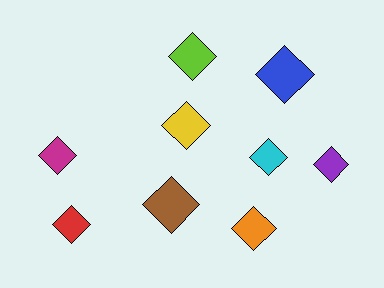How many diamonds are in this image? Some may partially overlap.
There are 9 diamonds.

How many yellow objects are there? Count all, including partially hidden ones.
There is 1 yellow object.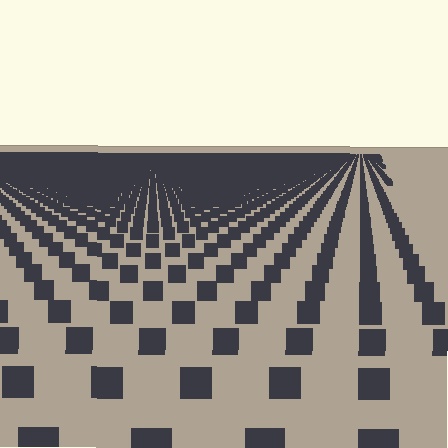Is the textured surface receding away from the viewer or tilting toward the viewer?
The surface is receding away from the viewer. Texture elements get smaller and denser toward the top.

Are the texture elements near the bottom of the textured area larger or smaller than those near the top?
Larger. Near the bottom, elements are closer to the viewer and appear at a bigger on-screen size.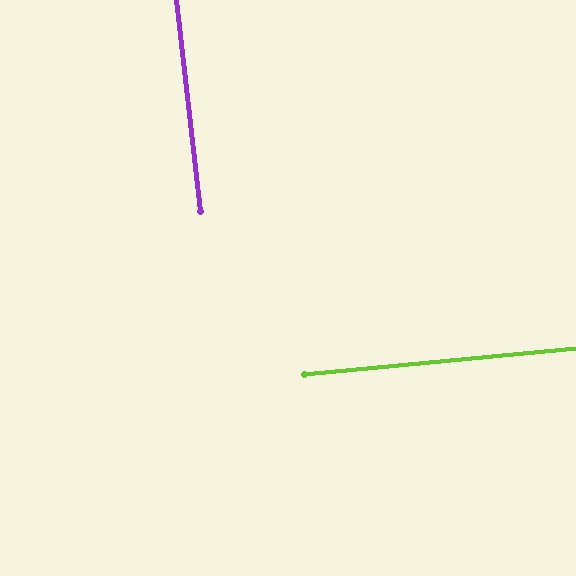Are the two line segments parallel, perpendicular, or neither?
Perpendicular — they meet at approximately 89°.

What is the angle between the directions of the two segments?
Approximately 89 degrees.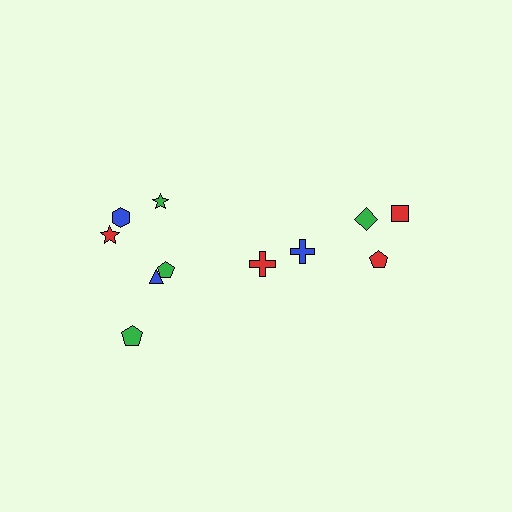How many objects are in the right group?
There are 4 objects.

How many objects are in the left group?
There are 7 objects.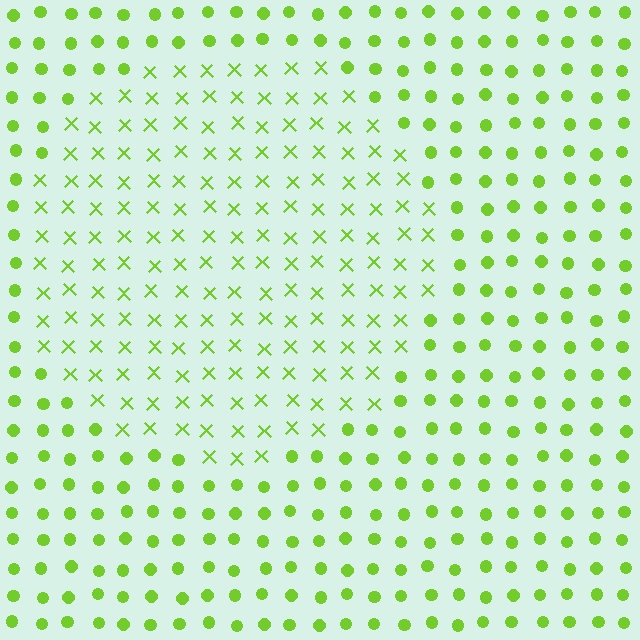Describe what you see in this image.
The image is filled with small lime elements arranged in a uniform grid. A circle-shaped region contains X marks, while the surrounding area contains circles. The boundary is defined purely by the change in element shape.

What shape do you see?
I see a circle.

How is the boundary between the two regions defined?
The boundary is defined by a change in element shape: X marks inside vs. circles outside. All elements share the same color and spacing.